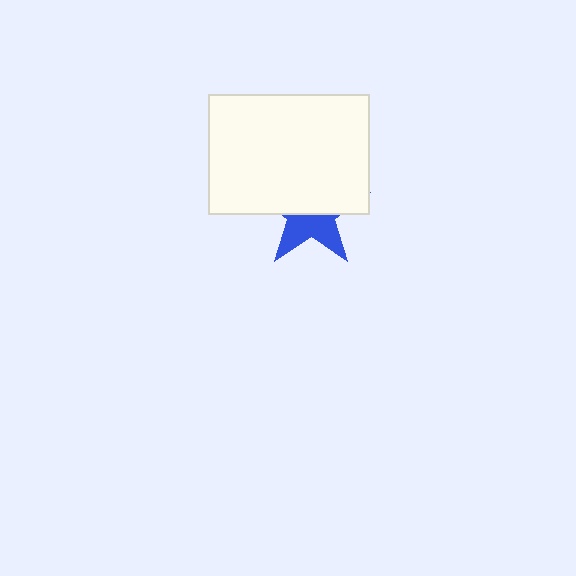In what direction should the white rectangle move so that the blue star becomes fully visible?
The white rectangle should move up. That is the shortest direction to clear the overlap and leave the blue star fully visible.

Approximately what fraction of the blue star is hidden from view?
Roughly 60% of the blue star is hidden behind the white rectangle.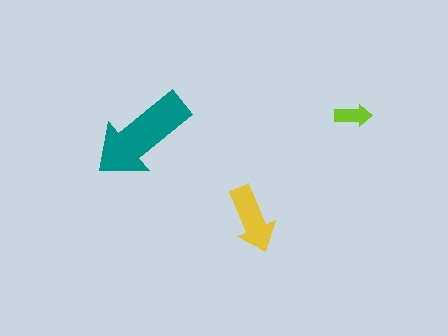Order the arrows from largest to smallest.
the teal one, the yellow one, the lime one.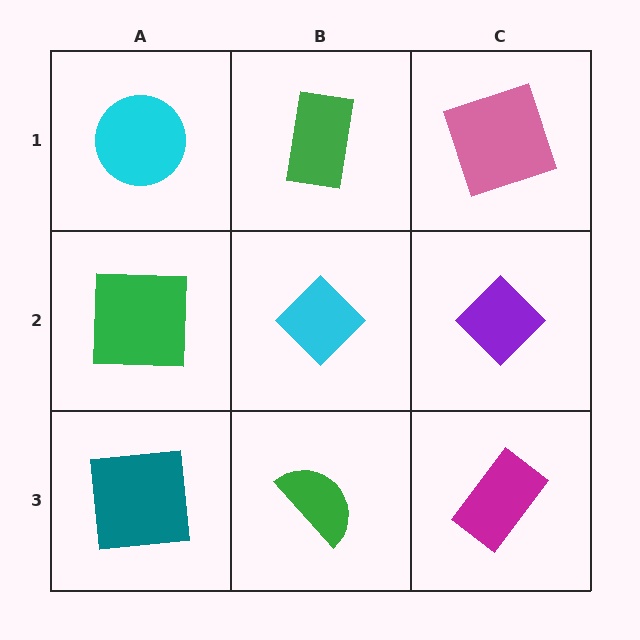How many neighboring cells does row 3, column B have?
3.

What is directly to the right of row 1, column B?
A pink square.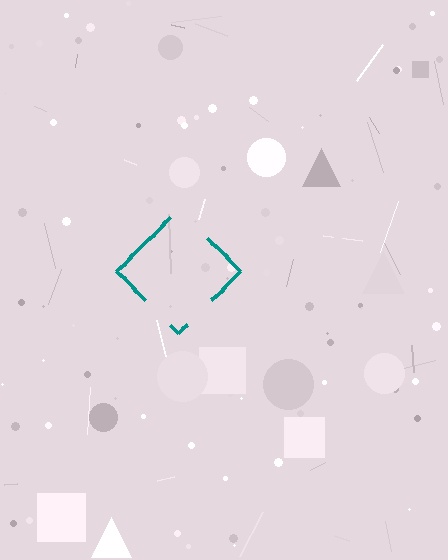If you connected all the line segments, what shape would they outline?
They would outline a diamond.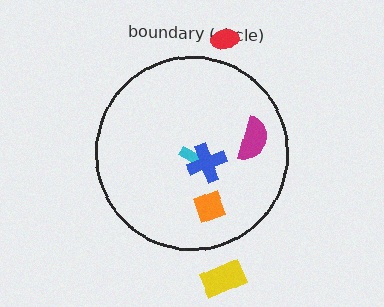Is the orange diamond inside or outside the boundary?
Inside.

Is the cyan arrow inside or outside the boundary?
Inside.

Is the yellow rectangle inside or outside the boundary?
Outside.